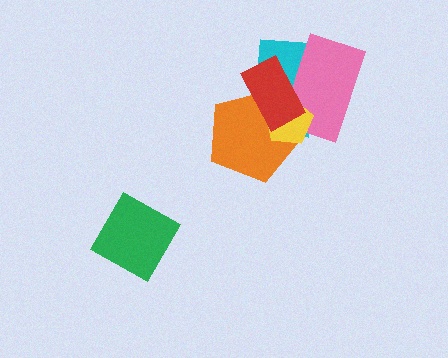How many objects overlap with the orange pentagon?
4 objects overlap with the orange pentagon.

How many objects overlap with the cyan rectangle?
4 objects overlap with the cyan rectangle.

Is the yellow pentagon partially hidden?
Yes, it is partially covered by another shape.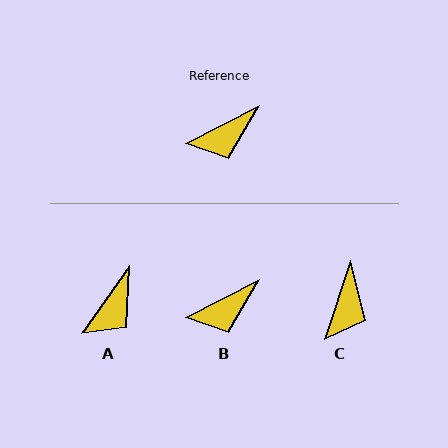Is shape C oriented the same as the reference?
No, it is off by about 44 degrees.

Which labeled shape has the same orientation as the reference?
B.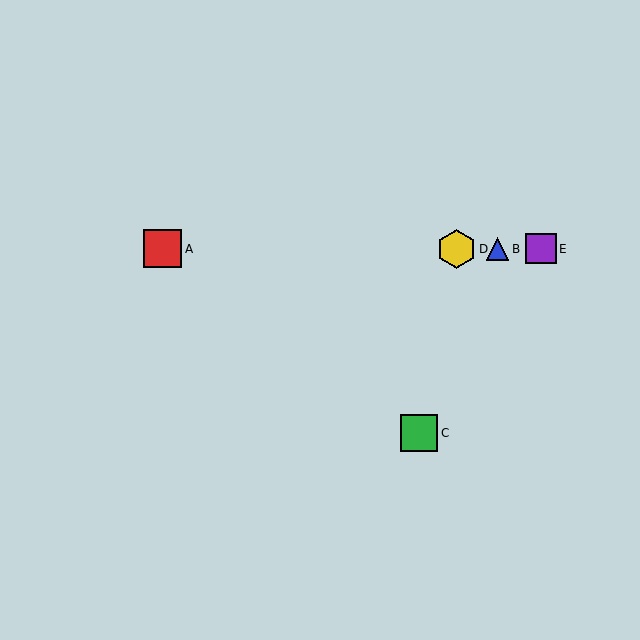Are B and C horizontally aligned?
No, B is at y≈249 and C is at y≈433.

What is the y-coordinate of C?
Object C is at y≈433.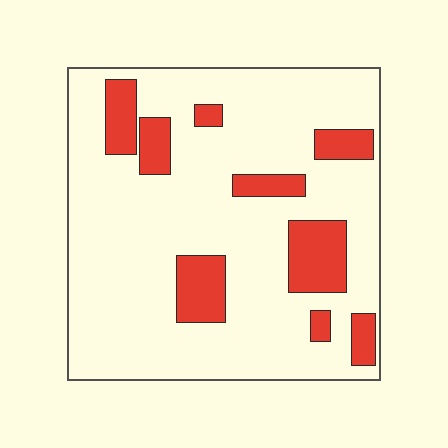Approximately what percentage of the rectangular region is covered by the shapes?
Approximately 20%.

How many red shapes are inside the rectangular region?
9.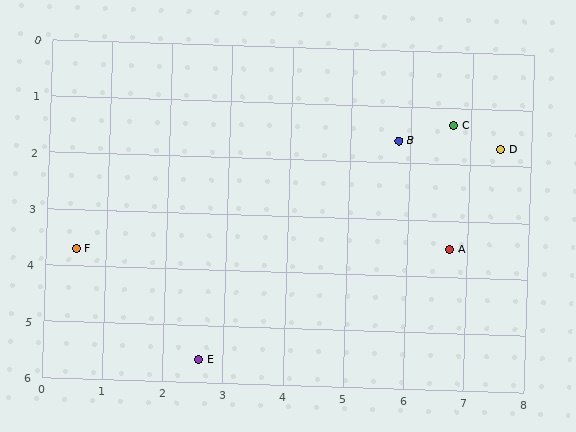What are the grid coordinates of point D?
Point D is at approximately (7.5, 1.7).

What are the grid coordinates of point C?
Point C is at approximately (6.7, 1.3).